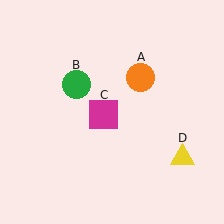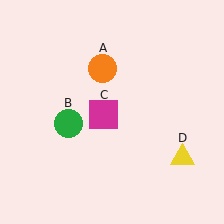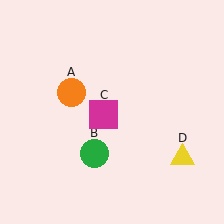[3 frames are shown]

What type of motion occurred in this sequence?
The orange circle (object A), green circle (object B) rotated counterclockwise around the center of the scene.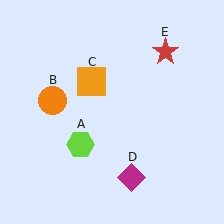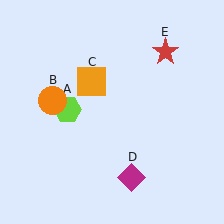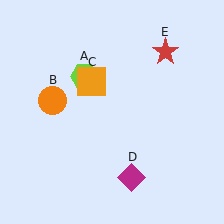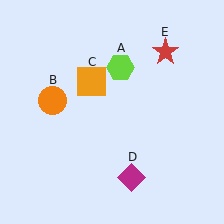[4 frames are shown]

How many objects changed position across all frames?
1 object changed position: lime hexagon (object A).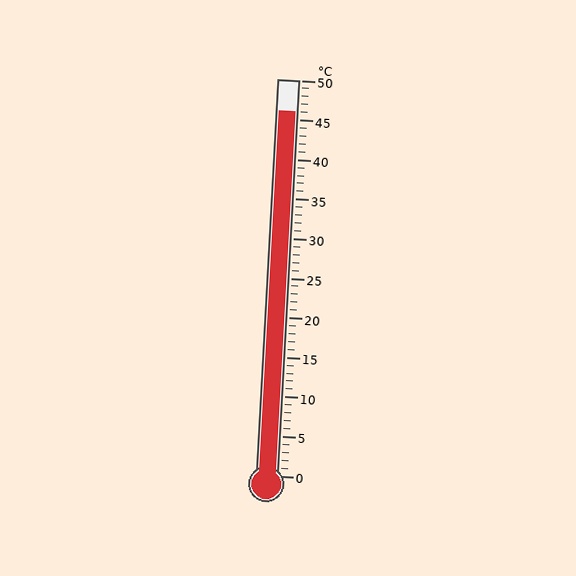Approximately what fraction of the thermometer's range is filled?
The thermometer is filled to approximately 90% of its range.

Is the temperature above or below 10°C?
The temperature is above 10°C.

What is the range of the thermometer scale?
The thermometer scale ranges from 0°C to 50°C.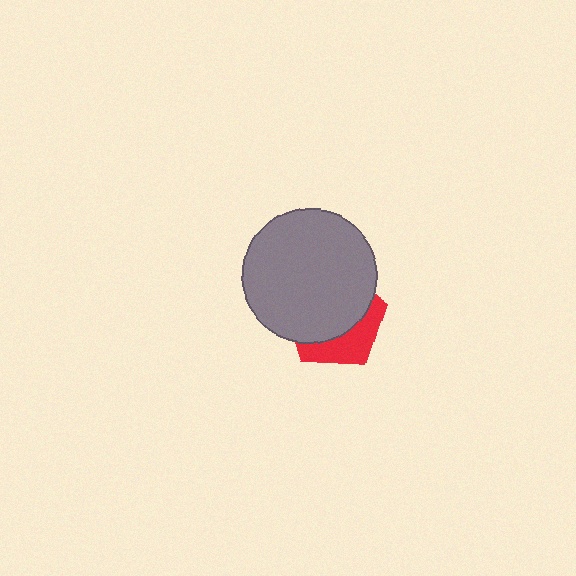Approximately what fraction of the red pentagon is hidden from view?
Roughly 65% of the red pentagon is hidden behind the gray circle.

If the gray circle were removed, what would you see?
You would see the complete red pentagon.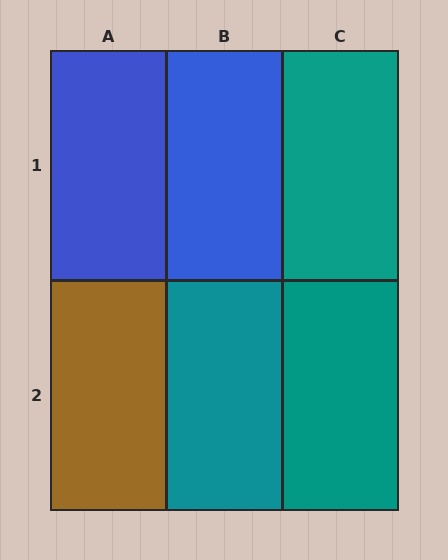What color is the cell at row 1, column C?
Teal.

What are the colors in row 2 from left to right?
Brown, teal, teal.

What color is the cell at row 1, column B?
Blue.